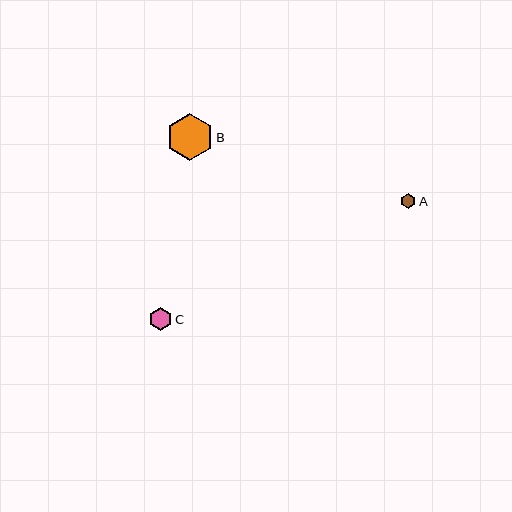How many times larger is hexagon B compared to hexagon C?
Hexagon B is approximately 2.0 times the size of hexagon C.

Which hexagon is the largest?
Hexagon B is the largest with a size of approximately 47 pixels.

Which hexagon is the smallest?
Hexagon A is the smallest with a size of approximately 15 pixels.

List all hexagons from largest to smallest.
From largest to smallest: B, C, A.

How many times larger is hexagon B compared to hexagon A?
Hexagon B is approximately 3.0 times the size of hexagon A.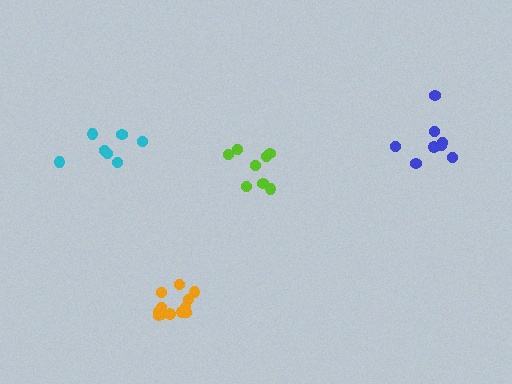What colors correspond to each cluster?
The clusters are colored: orange, cyan, lime, blue.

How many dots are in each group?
Group 1: 12 dots, Group 2: 7 dots, Group 3: 8 dots, Group 4: 8 dots (35 total).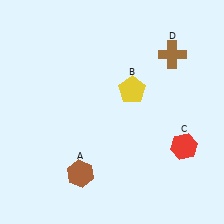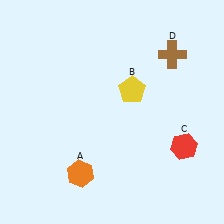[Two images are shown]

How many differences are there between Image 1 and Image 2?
There is 1 difference between the two images.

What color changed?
The hexagon (A) changed from brown in Image 1 to orange in Image 2.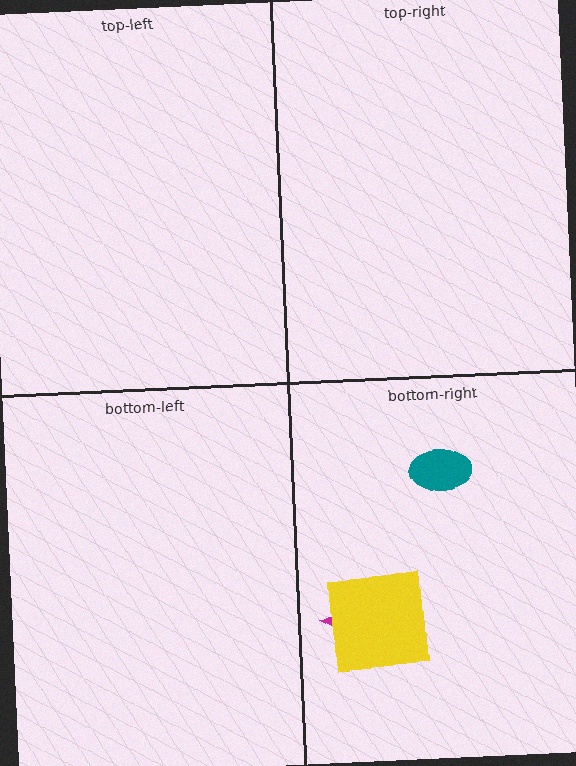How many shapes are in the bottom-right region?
3.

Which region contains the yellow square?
The bottom-right region.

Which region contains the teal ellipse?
The bottom-right region.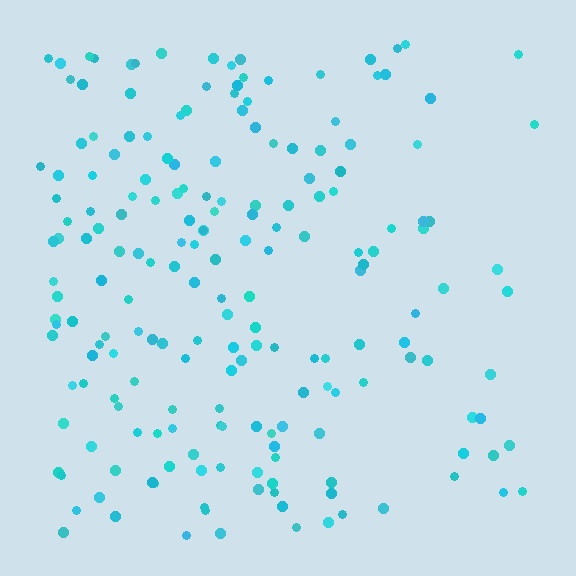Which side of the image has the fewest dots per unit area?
The right.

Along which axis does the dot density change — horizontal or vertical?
Horizontal.